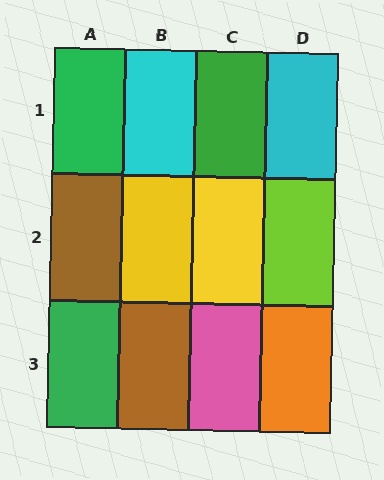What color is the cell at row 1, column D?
Cyan.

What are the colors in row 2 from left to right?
Brown, yellow, yellow, lime.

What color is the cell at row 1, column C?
Green.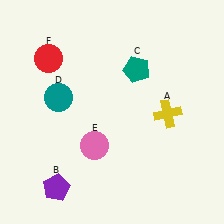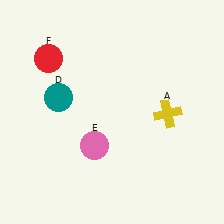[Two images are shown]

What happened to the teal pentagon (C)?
The teal pentagon (C) was removed in Image 2. It was in the top-right area of Image 1.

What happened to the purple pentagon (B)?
The purple pentagon (B) was removed in Image 2. It was in the bottom-left area of Image 1.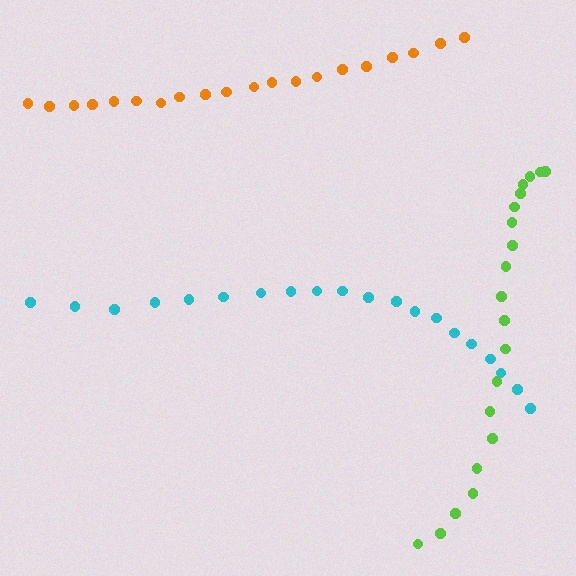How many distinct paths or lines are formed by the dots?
There are 3 distinct paths.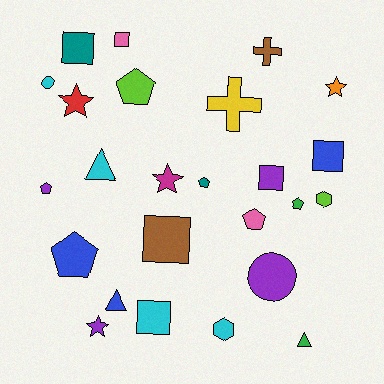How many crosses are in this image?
There are 2 crosses.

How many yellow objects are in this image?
There is 1 yellow object.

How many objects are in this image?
There are 25 objects.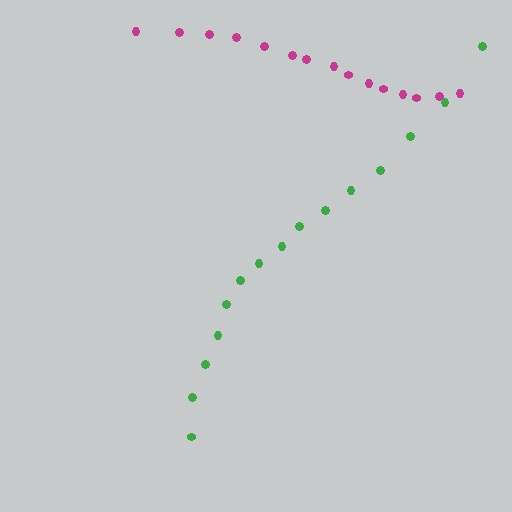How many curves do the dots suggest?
There are 2 distinct paths.